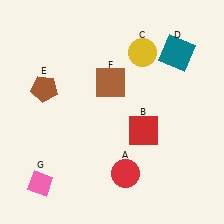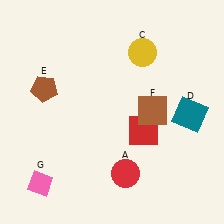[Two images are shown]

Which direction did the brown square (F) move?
The brown square (F) moved right.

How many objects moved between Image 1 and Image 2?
2 objects moved between the two images.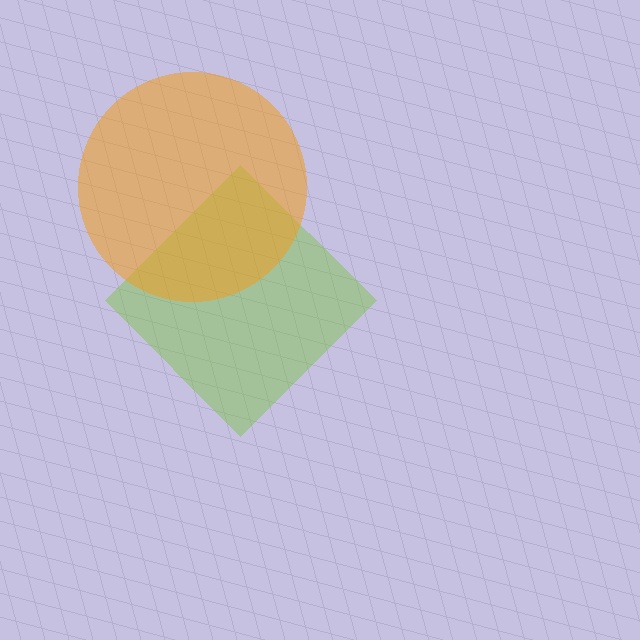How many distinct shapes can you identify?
There are 2 distinct shapes: a lime diamond, an orange circle.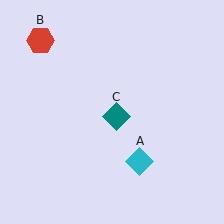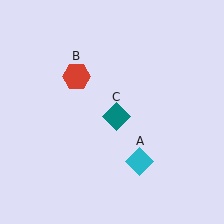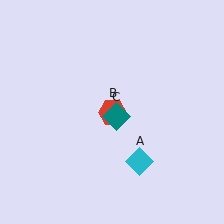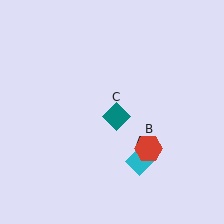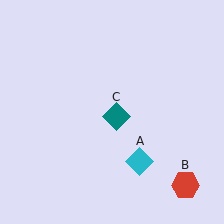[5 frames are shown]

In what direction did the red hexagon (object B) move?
The red hexagon (object B) moved down and to the right.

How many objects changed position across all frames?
1 object changed position: red hexagon (object B).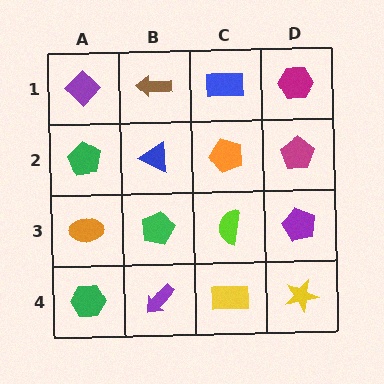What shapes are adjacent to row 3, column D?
A magenta pentagon (row 2, column D), a yellow star (row 4, column D), a lime semicircle (row 3, column C).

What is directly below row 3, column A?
A green hexagon.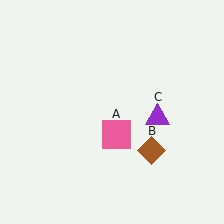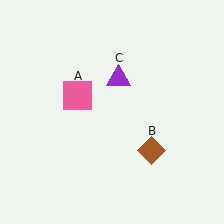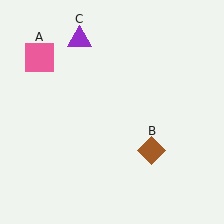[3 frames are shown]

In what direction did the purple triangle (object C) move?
The purple triangle (object C) moved up and to the left.